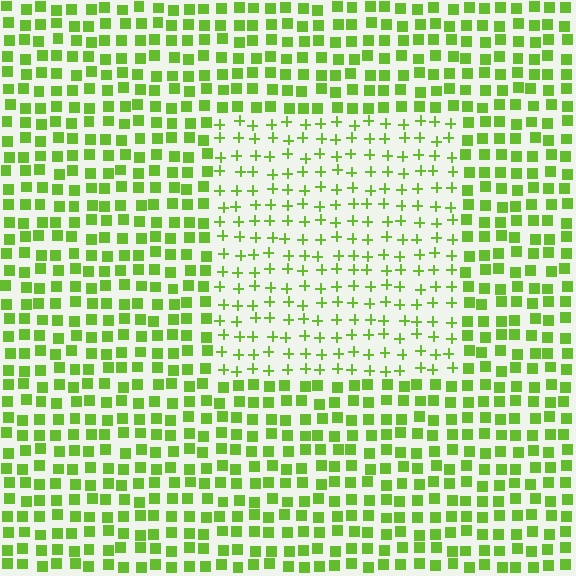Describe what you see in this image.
The image is filled with small lime elements arranged in a uniform grid. A rectangle-shaped region contains plus signs, while the surrounding area contains squares. The boundary is defined purely by the change in element shape.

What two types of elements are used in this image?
The image uses plus signs inside the rectangle region and squares outside it.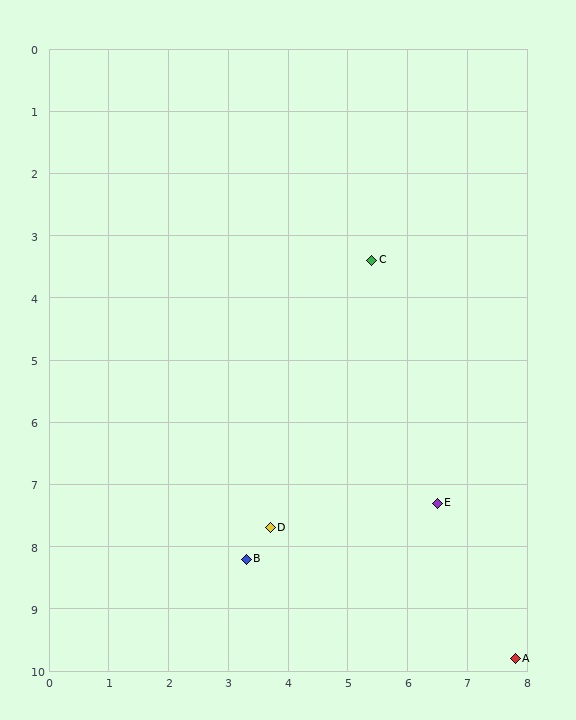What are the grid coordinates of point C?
Point C is at approximately (5.4, 3.4).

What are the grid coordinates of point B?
Point B is at approximately (3.3, 8.2).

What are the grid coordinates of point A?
Point A is at approximately (7.8, 9.8).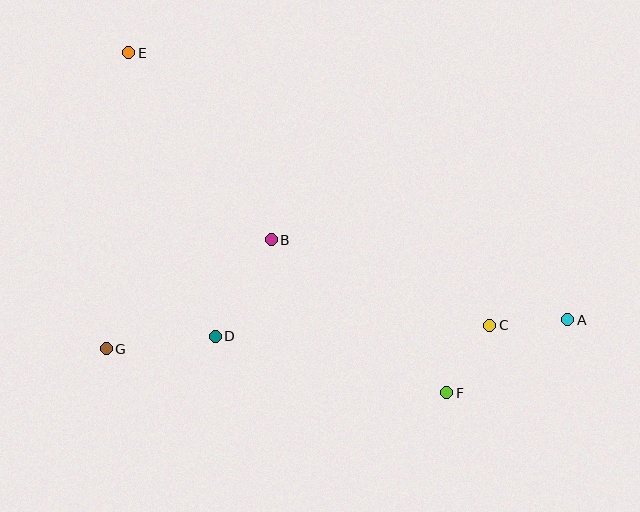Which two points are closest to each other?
Points A and C are closest to each other.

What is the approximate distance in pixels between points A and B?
The distance between A and B is approximately 307 pixels.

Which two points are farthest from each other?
Points A and E are farthest from each other.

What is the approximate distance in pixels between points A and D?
The distance between A and D is approximately 353 pixels.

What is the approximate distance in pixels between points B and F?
The distance between B and F is approximately 233 pixels.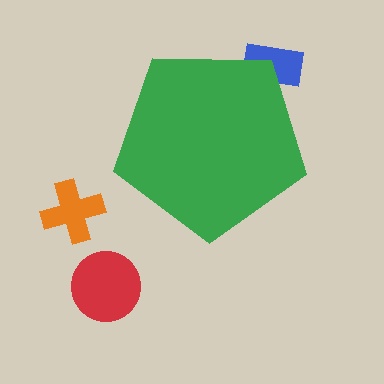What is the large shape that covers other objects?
A green pentagon.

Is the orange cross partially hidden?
No, the orange cross is fully visible.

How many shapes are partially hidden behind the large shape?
1 shape is partially hidden.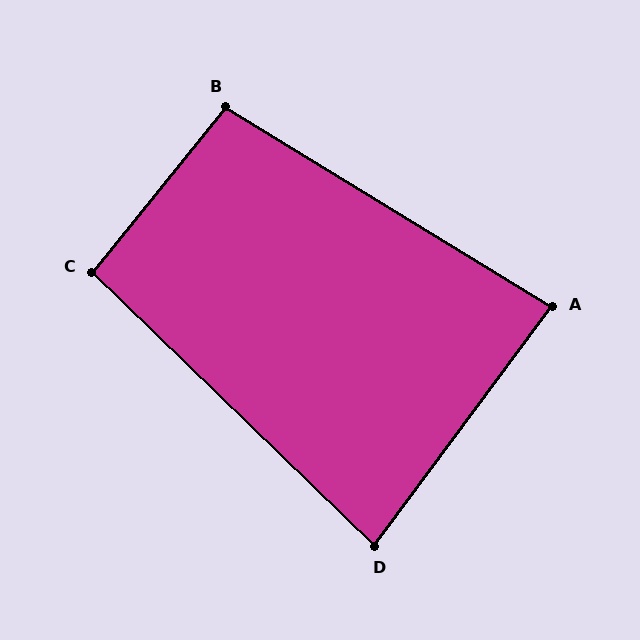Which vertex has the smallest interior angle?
D, at approximately 82 degrees.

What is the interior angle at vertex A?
Approximately 85 degrees (acute).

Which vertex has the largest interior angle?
B, at approximately 98 degrees.